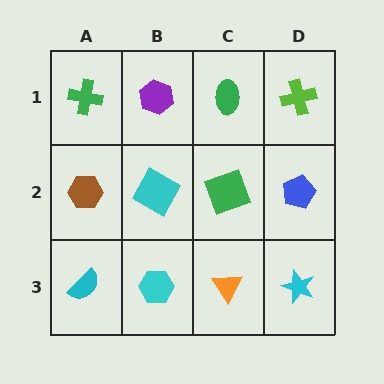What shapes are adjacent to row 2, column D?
A lime cross (row 1, column D), a cyan star (row 3, column D), a green square (row 2, column C).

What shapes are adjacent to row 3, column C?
A green square (row 2, column C), a cyan hexagon (row 3, column B), a cyan star (row 3, column D).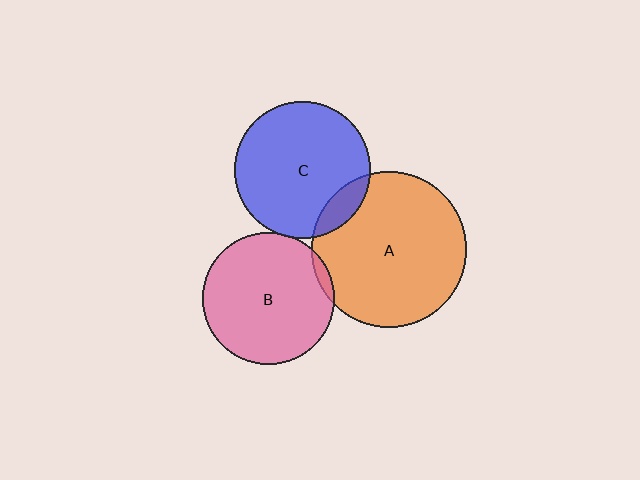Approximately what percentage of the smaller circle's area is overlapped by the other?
Approximately 5%.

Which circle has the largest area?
Circle A (orange).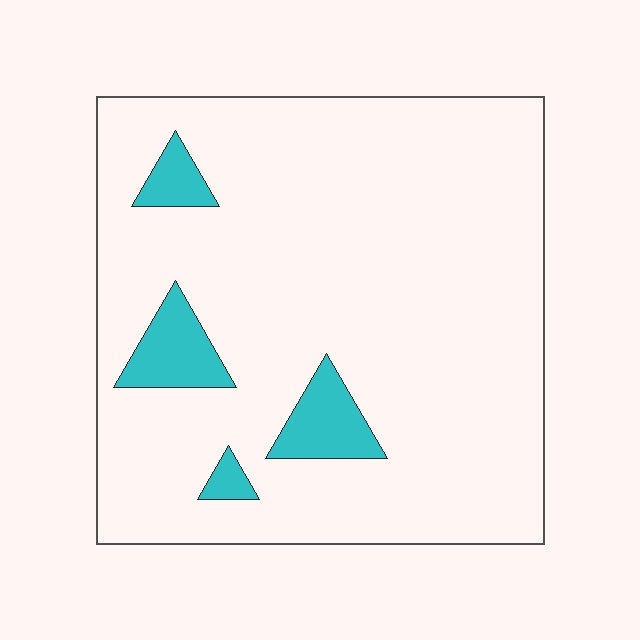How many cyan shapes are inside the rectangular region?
4.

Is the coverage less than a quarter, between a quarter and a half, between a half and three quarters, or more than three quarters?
Less than a quarter.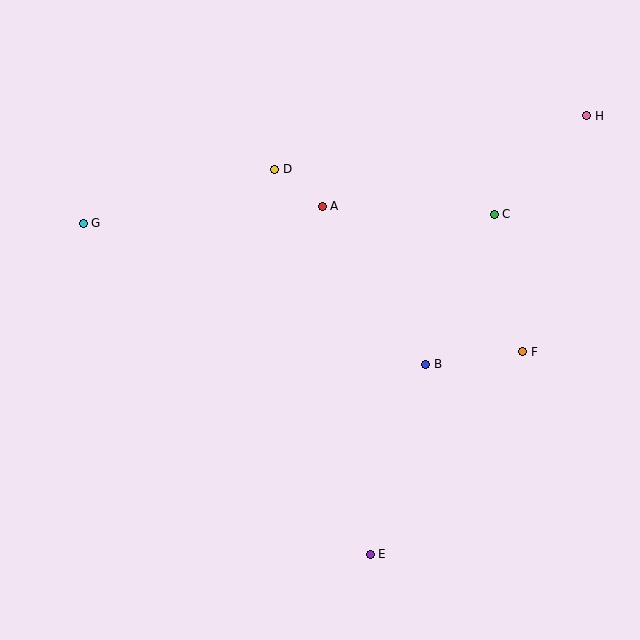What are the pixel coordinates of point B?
Point B is at (426, 364).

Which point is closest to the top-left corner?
Point G is closest to the top-left corner.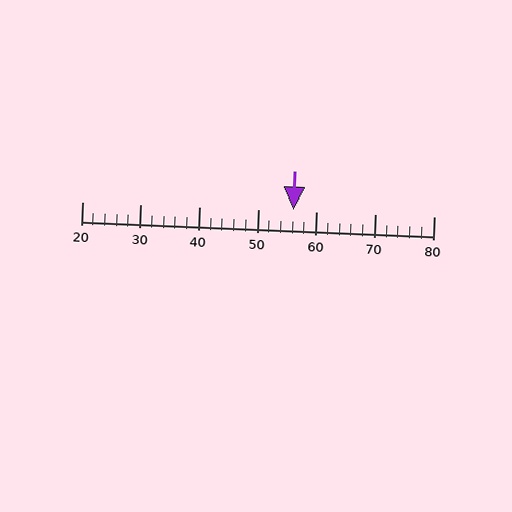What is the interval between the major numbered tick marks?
The major tick marks are spaced 10 units apart.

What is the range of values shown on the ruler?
The ruler shows values from 20 to 80.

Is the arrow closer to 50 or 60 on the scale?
The arrow is closer to 60.